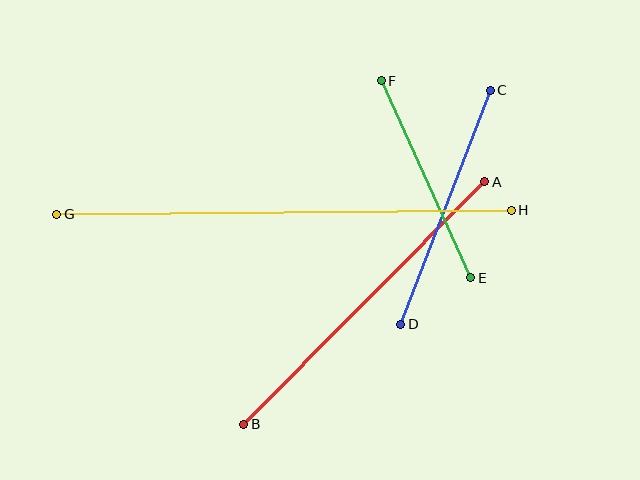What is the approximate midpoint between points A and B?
The midpoint is at approximately (364, 303) pixels.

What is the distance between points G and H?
The distance is approximately 454 pixels.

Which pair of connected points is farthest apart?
Points G and H are farthest apart.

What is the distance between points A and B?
The distance is approximately 342 pixels.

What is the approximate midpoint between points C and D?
The midpoint is at approximately (446, 207) pixels.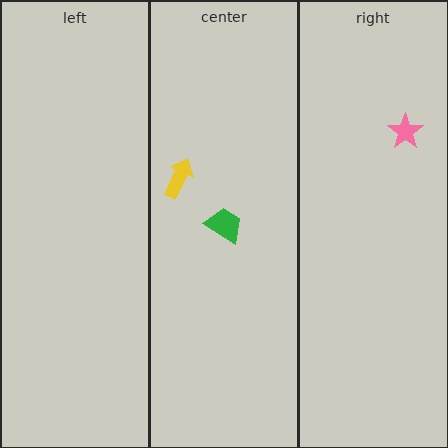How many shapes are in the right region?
1.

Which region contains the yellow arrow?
The center region.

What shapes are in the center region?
The yellow arrow, the green trapezoid.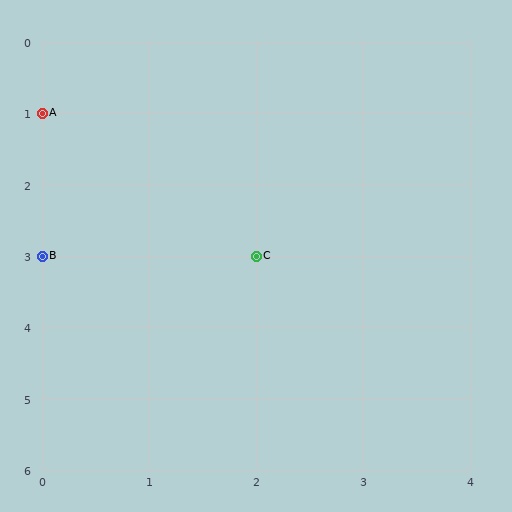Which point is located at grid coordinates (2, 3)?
Point C is at (2, 3).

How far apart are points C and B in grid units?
Points C and B are 2 columns apart.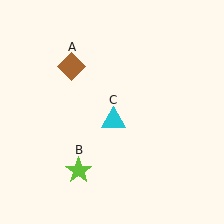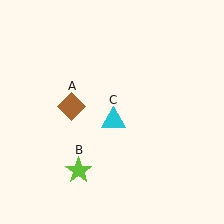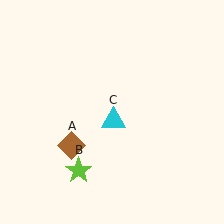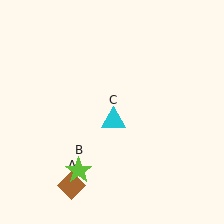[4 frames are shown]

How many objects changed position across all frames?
1 object changed position: brown diamond (object A).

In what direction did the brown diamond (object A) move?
The brown diamond (object A) moved down.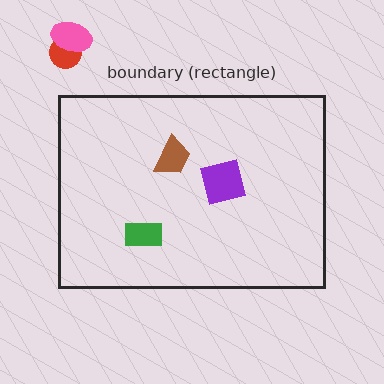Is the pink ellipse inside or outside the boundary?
Outside.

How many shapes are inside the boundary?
3 inside, 2 outside.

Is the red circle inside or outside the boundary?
Outside.